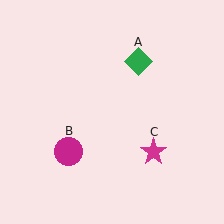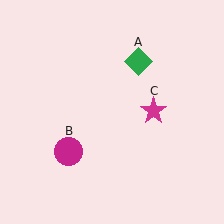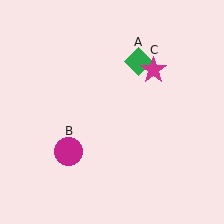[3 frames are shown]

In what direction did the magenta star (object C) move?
The magenta star (object C) moved up.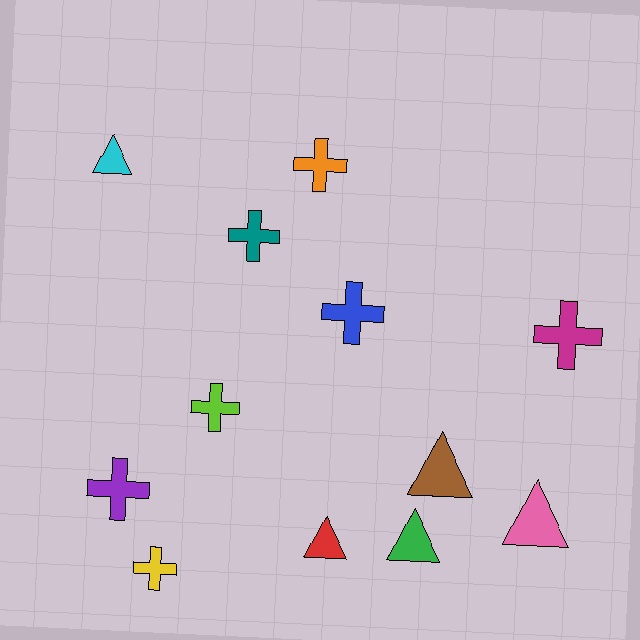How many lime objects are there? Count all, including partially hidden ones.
There is 1 lime object.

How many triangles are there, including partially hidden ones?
There are 5 triangles.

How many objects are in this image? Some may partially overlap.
There are 12 objects.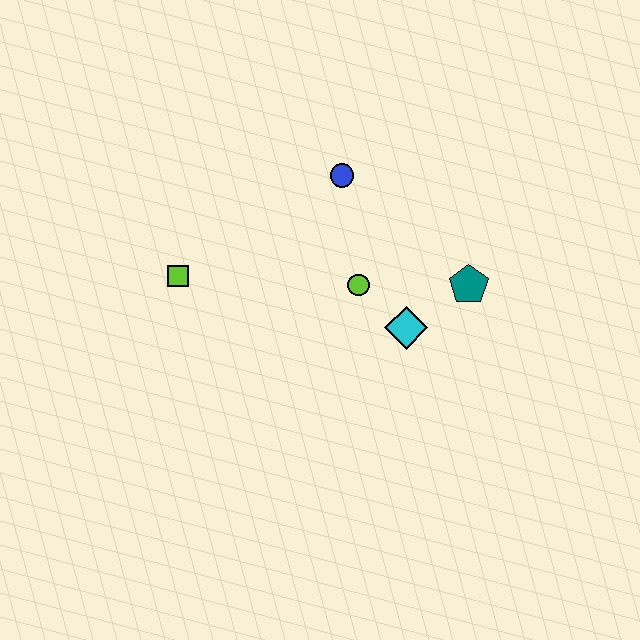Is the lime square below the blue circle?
Yes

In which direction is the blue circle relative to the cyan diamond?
The blue circle is above the cyan diamond.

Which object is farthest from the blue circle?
The lime square is farthest from the blue circle.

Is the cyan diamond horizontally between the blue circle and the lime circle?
No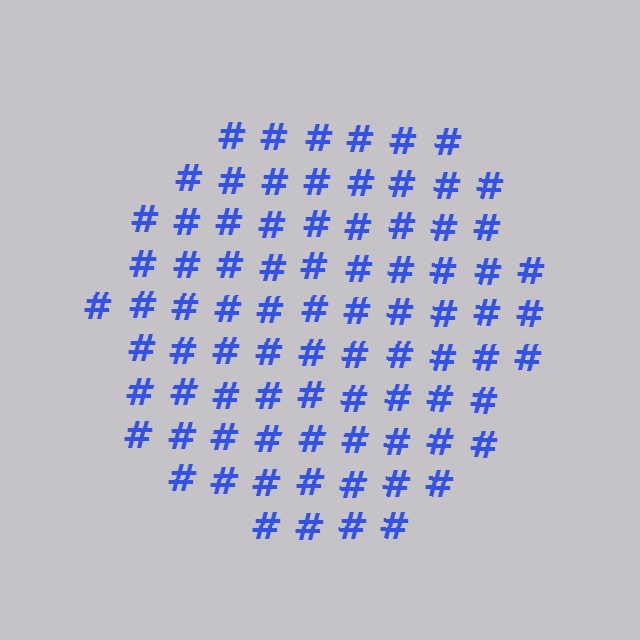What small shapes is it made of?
It is made of small hash symbols.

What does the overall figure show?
The overall figure shows a circle.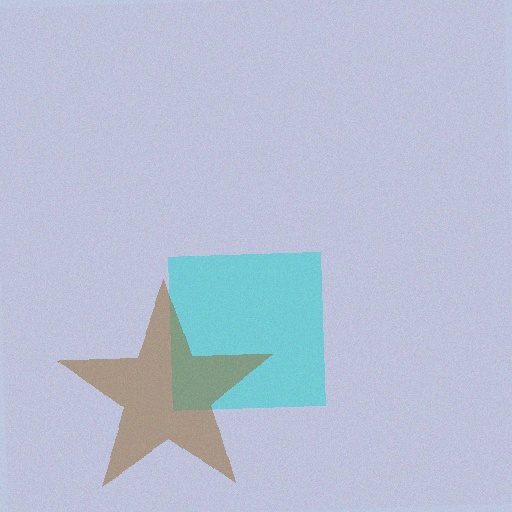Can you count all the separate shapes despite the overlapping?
Yes, there are 2 separate shapes.